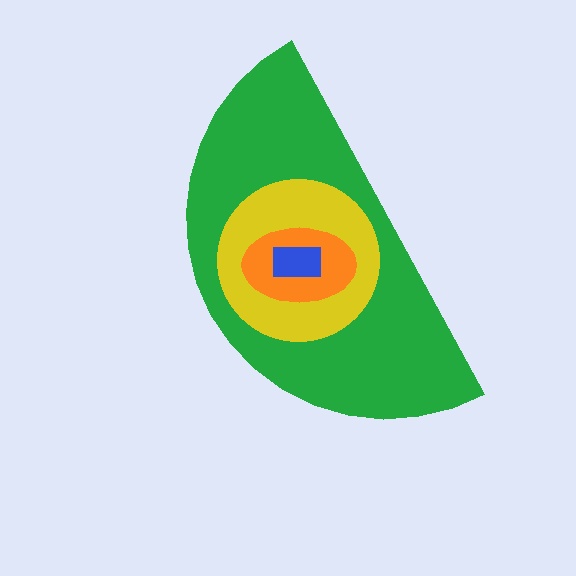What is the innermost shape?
The blue rectangle.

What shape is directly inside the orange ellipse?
The blue rectangle.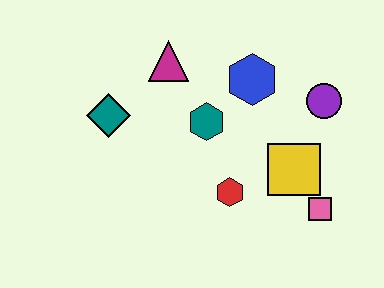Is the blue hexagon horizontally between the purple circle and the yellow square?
No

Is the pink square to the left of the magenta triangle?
No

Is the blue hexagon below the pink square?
No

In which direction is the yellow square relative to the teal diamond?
The yellow square is to the right of the teal diamond.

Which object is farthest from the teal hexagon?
The pink square is farthest from the teal hexagon.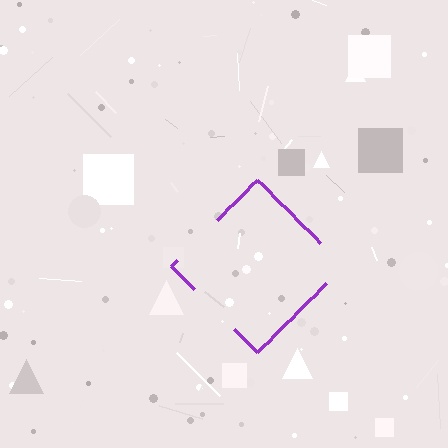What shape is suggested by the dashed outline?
The dashed outline suggests a diamond.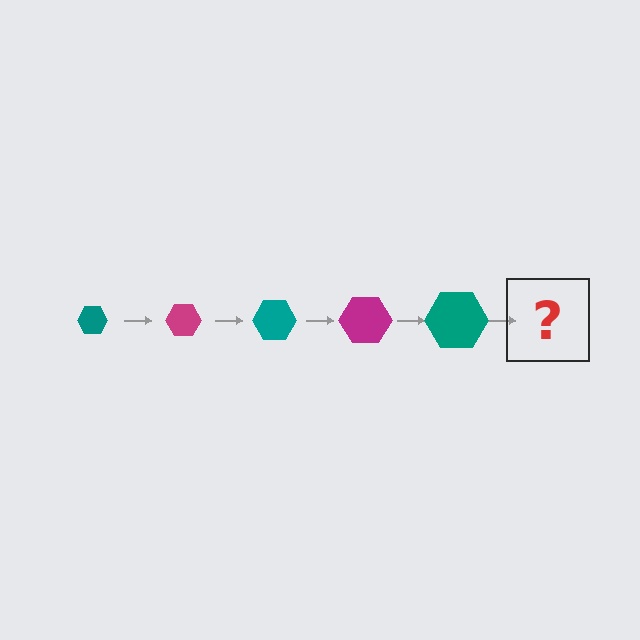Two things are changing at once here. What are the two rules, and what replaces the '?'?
The two rules are that the hexagon grows larger each step and the color cycles through teal and magenta. The '?' should be a magenta hexagon, larger than the previous one.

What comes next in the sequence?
The next element should be a magenta hexagon, larger than the previous one.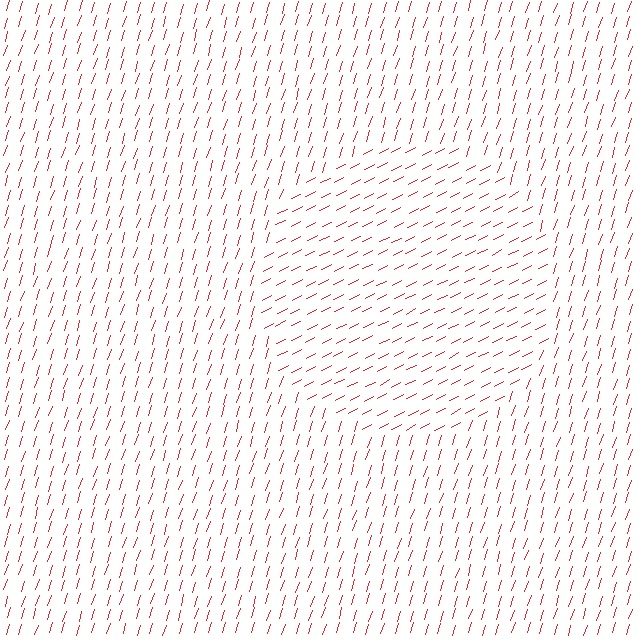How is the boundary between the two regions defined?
The boundary is defined purely by a change in line orientation (approximately 45 degrees difference). All lines are the same color and thickness.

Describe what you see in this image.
The image is filled with small red line segments. A circle region in the image has lines oriented differently from the surrounding lines, creating a visible texture boundary.